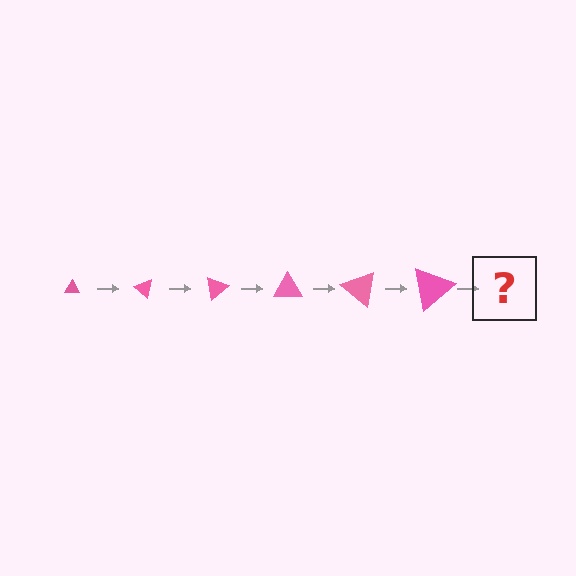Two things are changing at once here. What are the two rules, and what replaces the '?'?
The two rules are that the triangle grows larger each step and it rotates 40 degrees each step. The '?' should be a triangle, larger than the previous one and rotated 240 degrees from the start.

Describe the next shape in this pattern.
It should be a triangle, larger than the previous one and rotated 240 degrees from the start.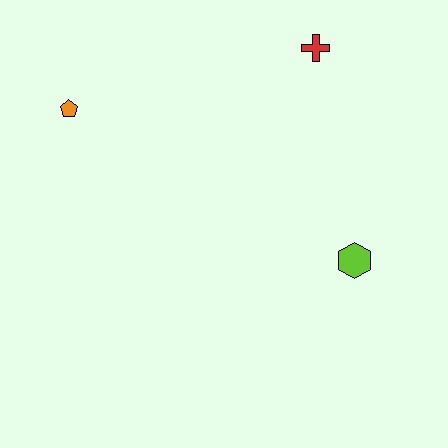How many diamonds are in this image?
There are no diamonds.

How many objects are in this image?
There are 3 objects.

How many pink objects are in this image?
There are no pink objects.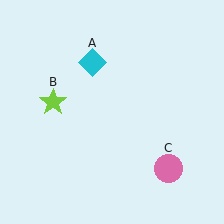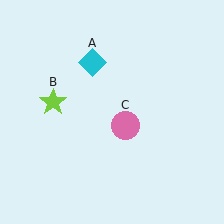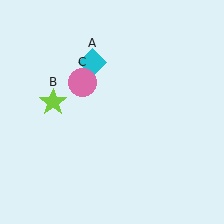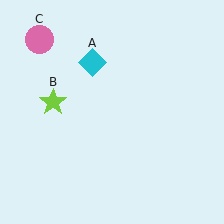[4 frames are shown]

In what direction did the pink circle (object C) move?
The pink circle (object C) moved up and to the left.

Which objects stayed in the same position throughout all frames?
Cyan diamond (object A) and lime star (object B) remained stationary.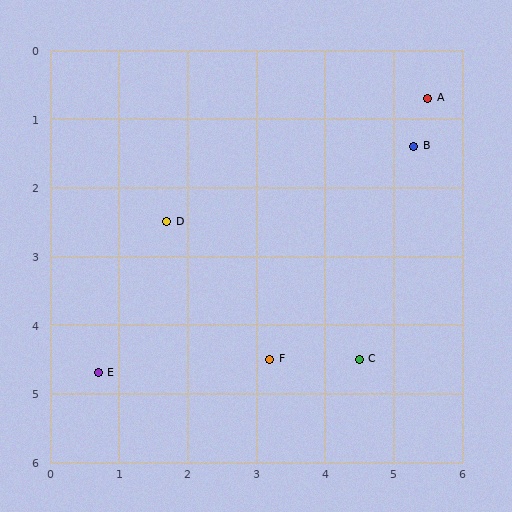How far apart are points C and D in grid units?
Points C and D are about 3.4 grid units apart.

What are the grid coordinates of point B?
Point B is at approximately (5.3, 1.4).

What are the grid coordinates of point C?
Point C is at approximately (4.5, 4.5).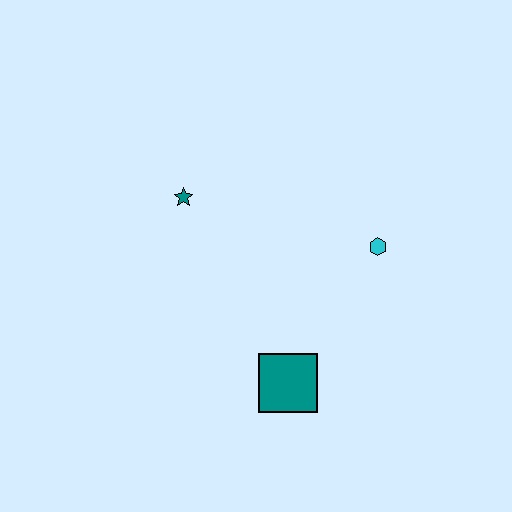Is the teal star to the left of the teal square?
Yes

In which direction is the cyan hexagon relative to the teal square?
The cyan hexagon is above the teal square.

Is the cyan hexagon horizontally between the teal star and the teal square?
No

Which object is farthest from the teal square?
The teal star is farthest from the teal square.